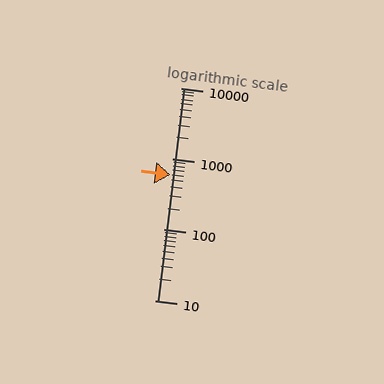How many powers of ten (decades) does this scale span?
The scale spans 3 decades, from 10 to 10000.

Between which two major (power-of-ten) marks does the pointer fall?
The pointer is between 100 and 1000.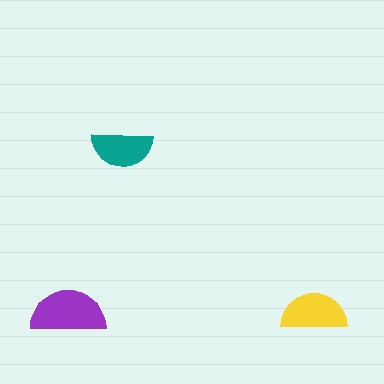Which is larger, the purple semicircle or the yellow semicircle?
The purple one.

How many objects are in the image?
There are 3 objects in the image.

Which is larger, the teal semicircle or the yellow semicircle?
The yellow one.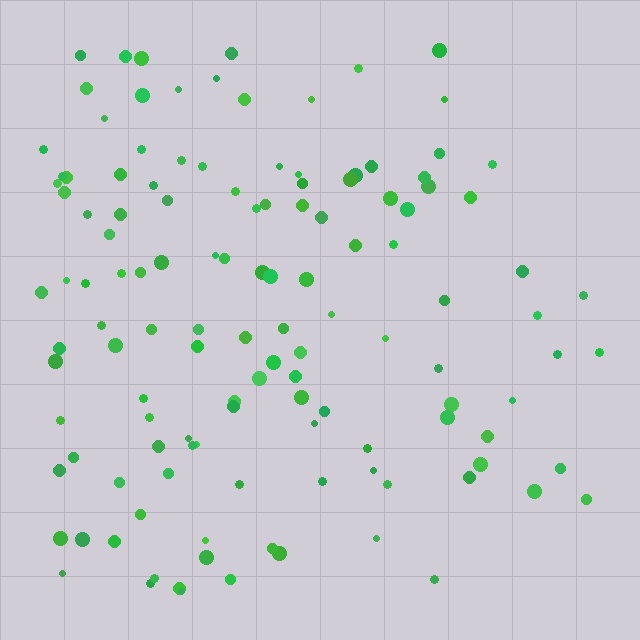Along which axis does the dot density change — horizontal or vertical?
Horizontal.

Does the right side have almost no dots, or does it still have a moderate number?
Still a moderate number, just noticeably fewer than the left.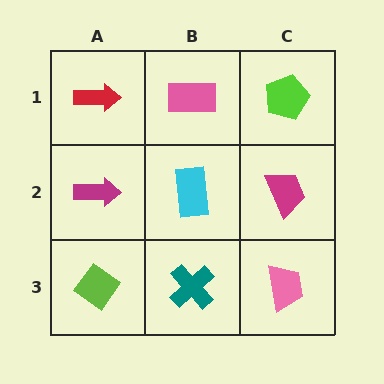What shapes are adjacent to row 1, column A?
A magenta arrow (row 2, column A), a pink rectangle (row 1, column B).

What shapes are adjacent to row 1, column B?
A cyan rectangle (row 2, column B), a red arrow (row 1, column A), a lime pentagon (row 1, column C).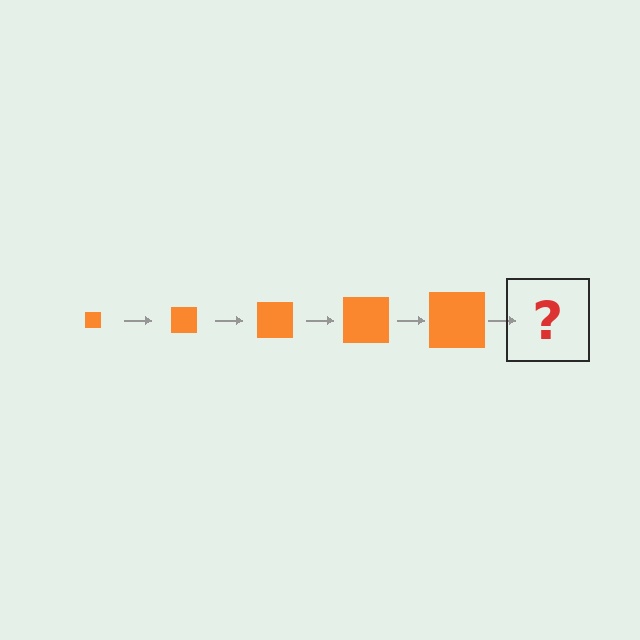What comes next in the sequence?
The next element should be an orange square, larger than the previous one.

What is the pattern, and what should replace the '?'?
The pattern is that the square gets progressively larger each step. The '?' should be an orange square, larger than the previous one.